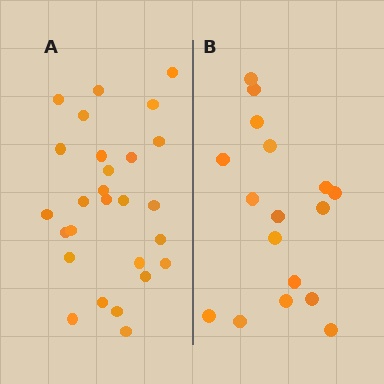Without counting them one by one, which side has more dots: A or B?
Region A (the left region) has more dots.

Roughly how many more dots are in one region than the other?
Region A has roughly 10 or so more dots than region B.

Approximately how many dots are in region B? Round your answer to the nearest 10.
About 20 dots. (The exact count is 17, which rounds to 20.)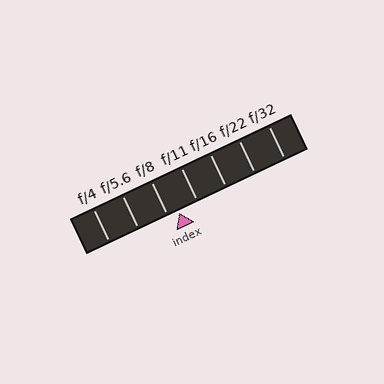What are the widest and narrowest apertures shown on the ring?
The widest aperture shown is f/4 and the narrowest is f/32.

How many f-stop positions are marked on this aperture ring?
There are 7 f-stop positions marked.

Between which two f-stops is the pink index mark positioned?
The index mark is between f/8 and f/11.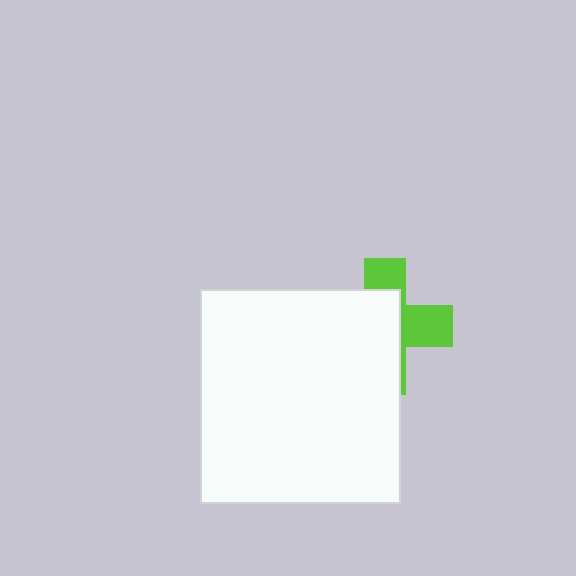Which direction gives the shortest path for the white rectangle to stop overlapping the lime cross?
Moving left gives the shortest separation.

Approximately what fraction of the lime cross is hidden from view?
Roughly 61% of the lime cross is hidden behind the white rectangle.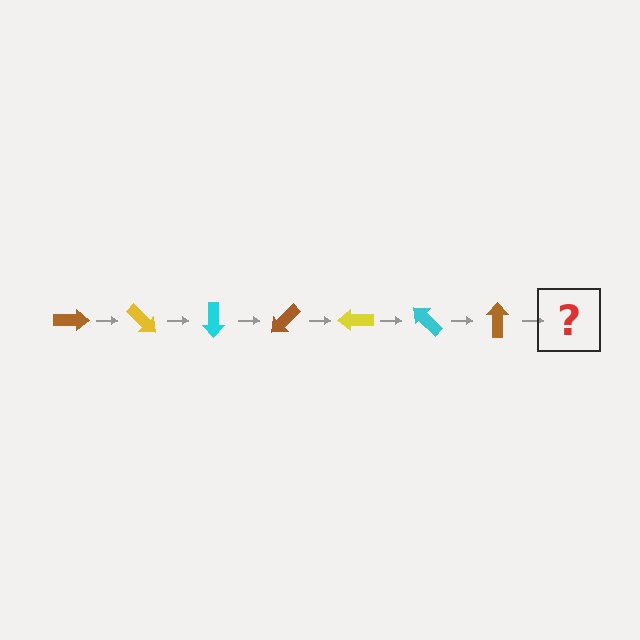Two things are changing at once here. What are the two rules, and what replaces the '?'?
The two rules are that it rotates 45 degrees each step and the color cycles through brown, yellow, and cyan. The '?' should be a yellow arrow, rotated 315 degrees from the start.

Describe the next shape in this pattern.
It should be a yellow arrow, rotated 315 degrees from the start.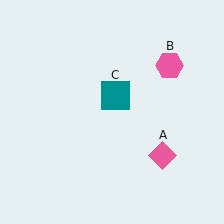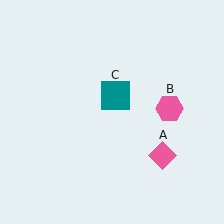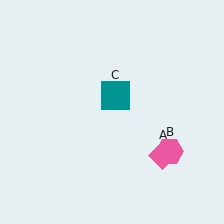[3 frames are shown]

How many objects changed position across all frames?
1 object changed position: pink hexagon (object B).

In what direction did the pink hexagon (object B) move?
The pink hexagon (object B) moved down.